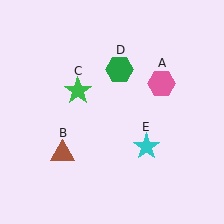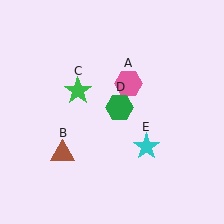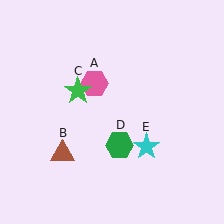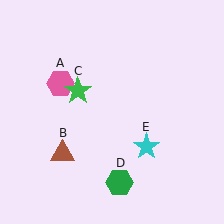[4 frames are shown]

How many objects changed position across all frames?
2 objects changed position: pink hexagon (object A), green hexagon (object D).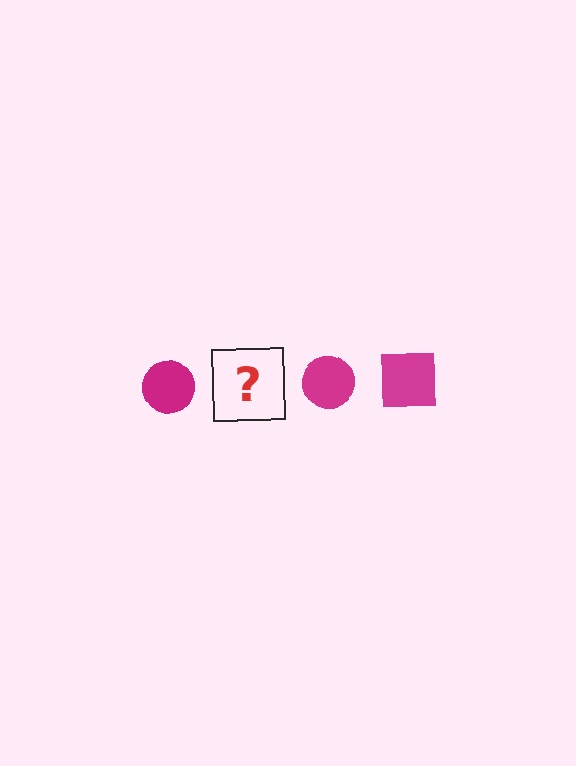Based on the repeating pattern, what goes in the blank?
The blank should be a magenta square.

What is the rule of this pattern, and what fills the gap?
The rule is that the pattern cycles through circle, square shapes in magenta. The gap should be filled with a magenta square.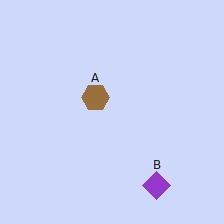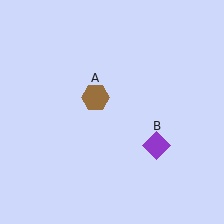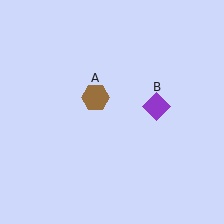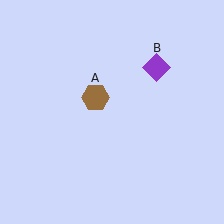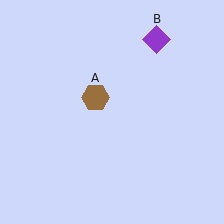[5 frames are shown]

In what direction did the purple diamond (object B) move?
The purple diamond (object B) moved up.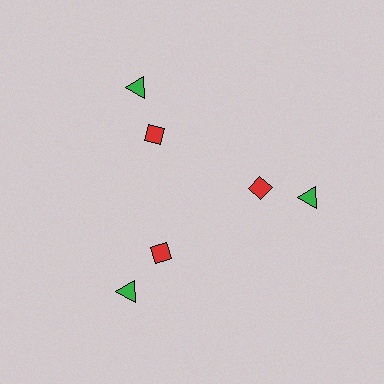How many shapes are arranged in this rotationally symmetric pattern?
There are 6 shapes, arranged in 3 groups of 2.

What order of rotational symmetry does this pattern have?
This pattern has 3-fold rotational symmetry.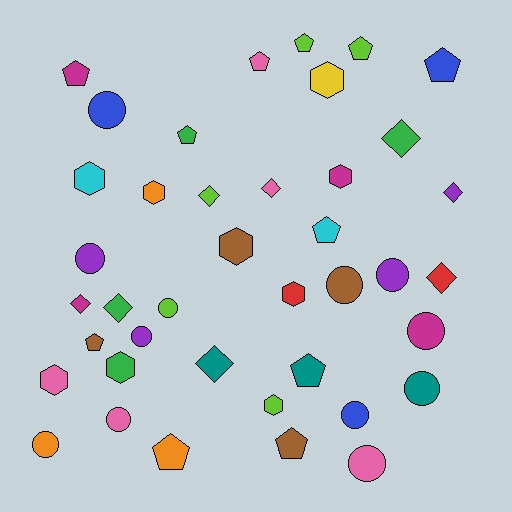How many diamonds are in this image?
There are 8 diamonds.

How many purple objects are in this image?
There are 4 purple objects.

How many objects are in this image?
There are 40 objects.